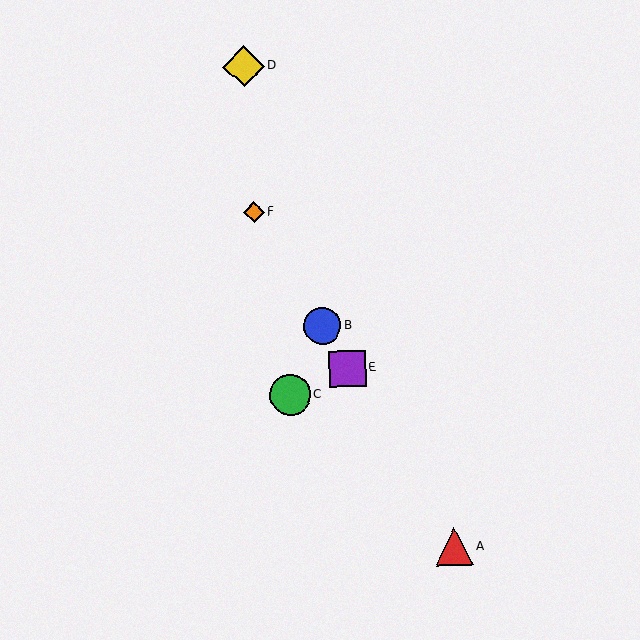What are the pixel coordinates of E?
Object E is at (347, 368).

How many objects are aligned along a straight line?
4 objects (A, B, E, F) are aligned along a straight line.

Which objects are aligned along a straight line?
Objects A, B, E, F are aligned along a straight line.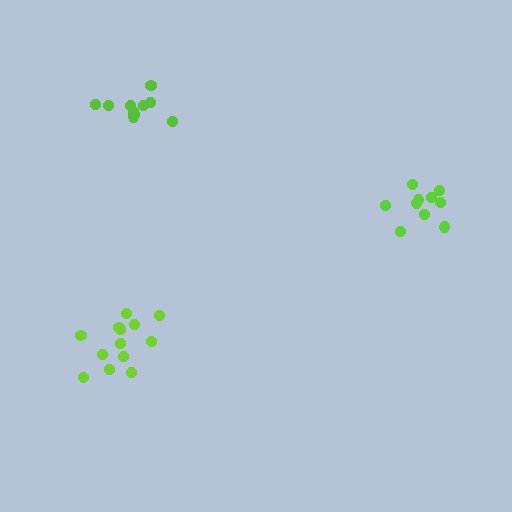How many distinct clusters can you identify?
There are 3 distinct clusters.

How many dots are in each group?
Group 1: 10 dots, Group 2: 13 dots, Group 3: 10 dots (33 total).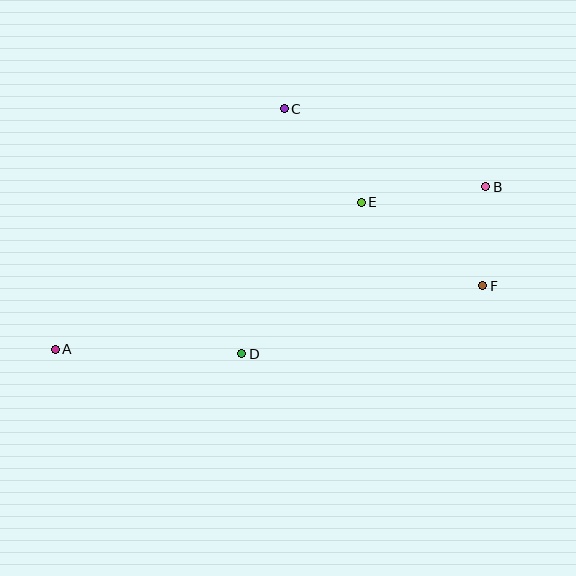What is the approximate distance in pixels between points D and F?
The distance between D and F is approximately 250 pixels.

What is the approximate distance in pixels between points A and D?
The distance between A and D is approximately 187 pixels.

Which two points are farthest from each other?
Points A and B are farthest from each other.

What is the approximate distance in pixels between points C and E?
The distance between C and E is approximately 121 pixels.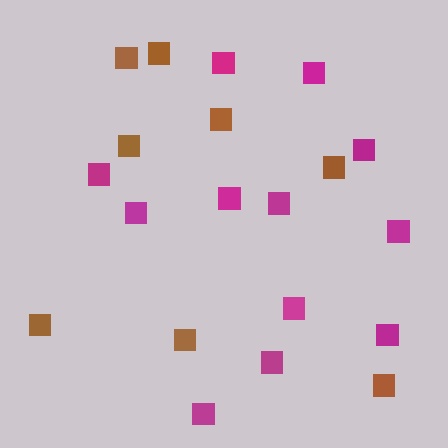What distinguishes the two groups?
There are 2 groups: one group of magenta squares (12) and one group of brown squares (8).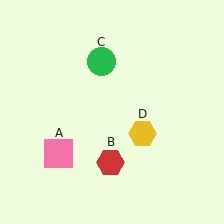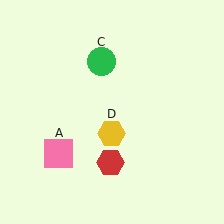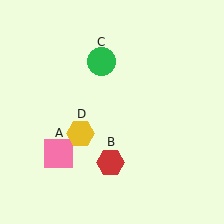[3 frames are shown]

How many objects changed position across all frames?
1 object changed position: yellow hexagon (object D).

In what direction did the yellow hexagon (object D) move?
The yellow hexagon (object D) moved left.